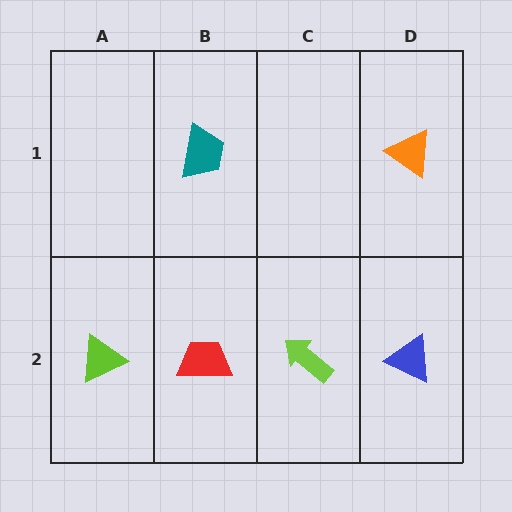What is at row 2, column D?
A blue triangle.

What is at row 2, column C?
A lime arrow.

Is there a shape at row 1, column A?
No, that cell is empty.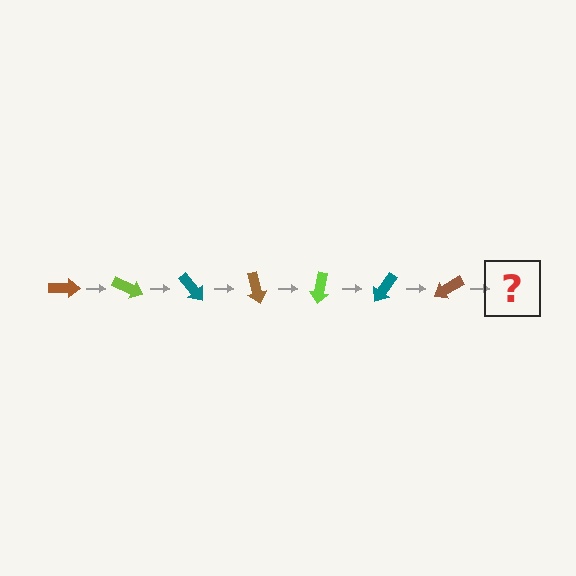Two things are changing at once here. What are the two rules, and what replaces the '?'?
The two rules are that it rotates 25 degrees each step and the color cycles through brown, lime, and teal. The '?' should be a lime arrow, rotated 175 degrees from the start.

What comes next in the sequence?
The next element should be a lime arrow, rotated 175 degrees from the start.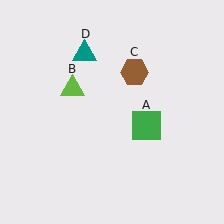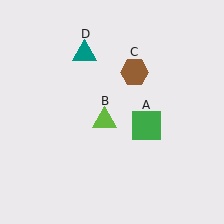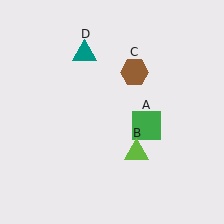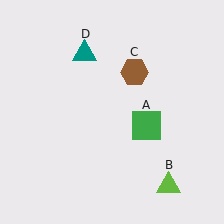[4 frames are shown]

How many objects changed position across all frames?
1 object changed position: lime triangle (object B).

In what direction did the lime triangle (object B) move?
The lime triangle (object B) moved down and to the right.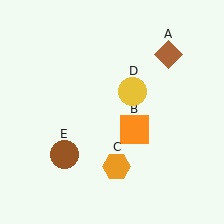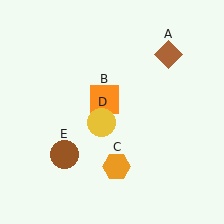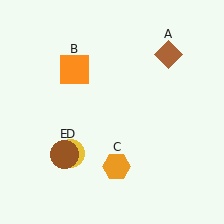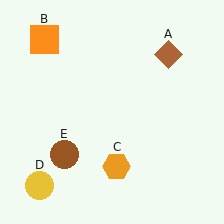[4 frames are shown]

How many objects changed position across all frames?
2 objects changed position: orange square (object B), yellow circle (object D).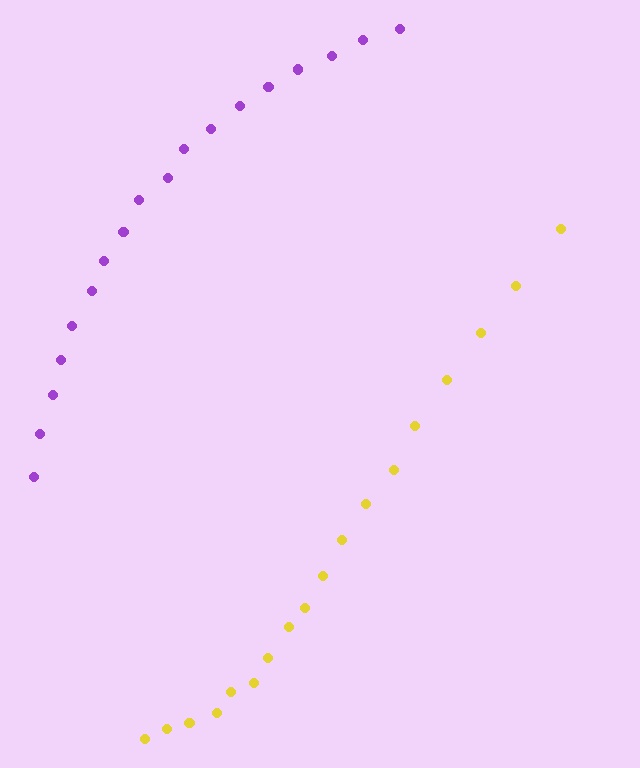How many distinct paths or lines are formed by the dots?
There are 2 distinct paths.